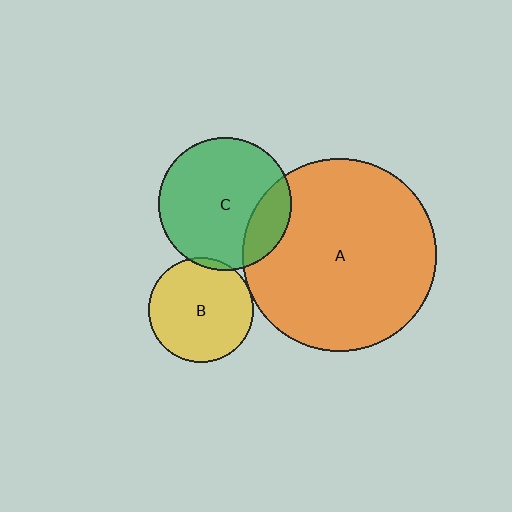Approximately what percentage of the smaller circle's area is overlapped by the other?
Approximately 5%.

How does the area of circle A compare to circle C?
Approximately 2.1 times.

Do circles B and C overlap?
Yes.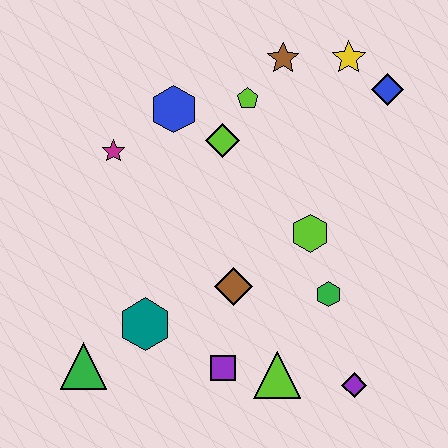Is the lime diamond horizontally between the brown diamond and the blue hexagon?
Yes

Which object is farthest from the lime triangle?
The yellow star is farthest from the lime triangle.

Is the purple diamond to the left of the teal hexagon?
No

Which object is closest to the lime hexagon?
The green hexagon is closest to the lime hexagon.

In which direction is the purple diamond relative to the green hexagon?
The purple diamond is below the green hexagon.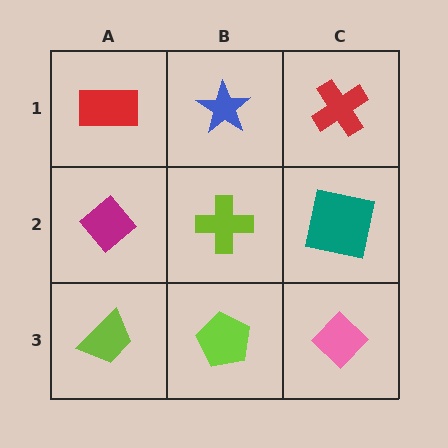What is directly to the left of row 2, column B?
A magenta diamond.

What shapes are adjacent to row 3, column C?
A teal square (row 2, column C), a lime pentagon (row 3, column B).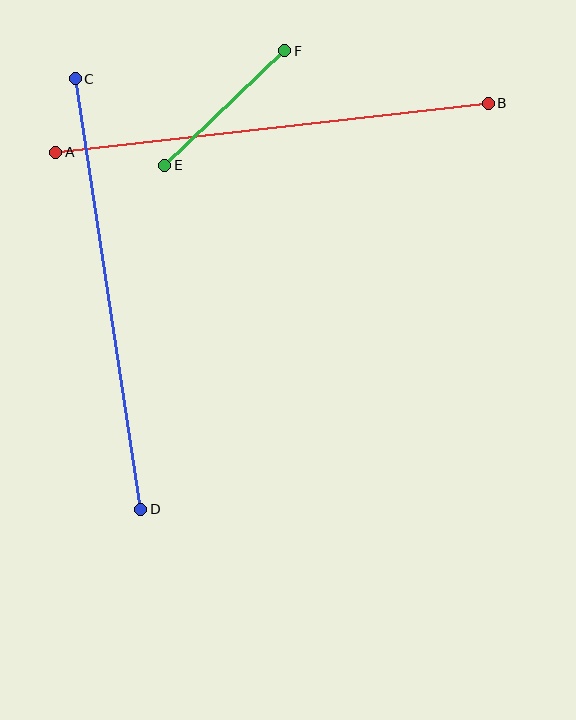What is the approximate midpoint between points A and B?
The midpoint is at approximately (272, 128) pixels.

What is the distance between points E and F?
The distance is approximately 166 pixels.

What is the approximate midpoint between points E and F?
The midpoint is at approximately (225, 108) pixels.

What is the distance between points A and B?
The distance is approximately 435 pixels.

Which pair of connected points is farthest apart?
Points C and D are farthest apart.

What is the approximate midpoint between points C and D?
The midpoint is at approximately (108, 294) pixels.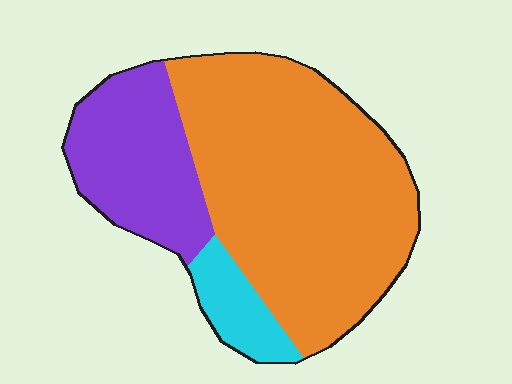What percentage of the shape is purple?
Purple covers around 25% of the shape.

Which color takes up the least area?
Cyan, at roughly 10%.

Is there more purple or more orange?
Orange.